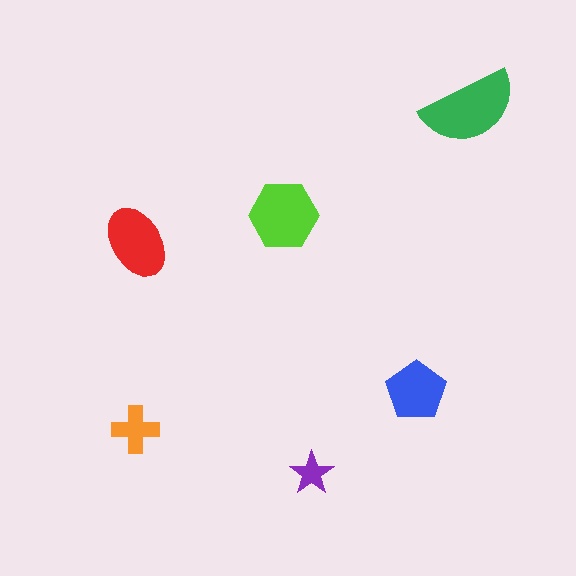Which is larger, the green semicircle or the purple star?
The green semicircle.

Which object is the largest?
The green semicircle.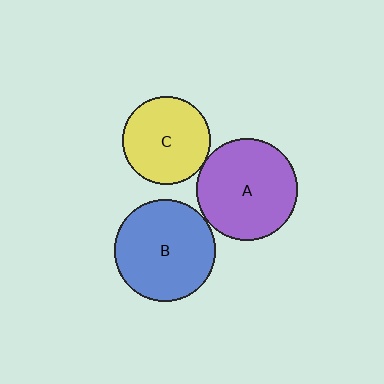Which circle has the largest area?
Circle A (purple).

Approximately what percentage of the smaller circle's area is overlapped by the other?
Approximately 5%.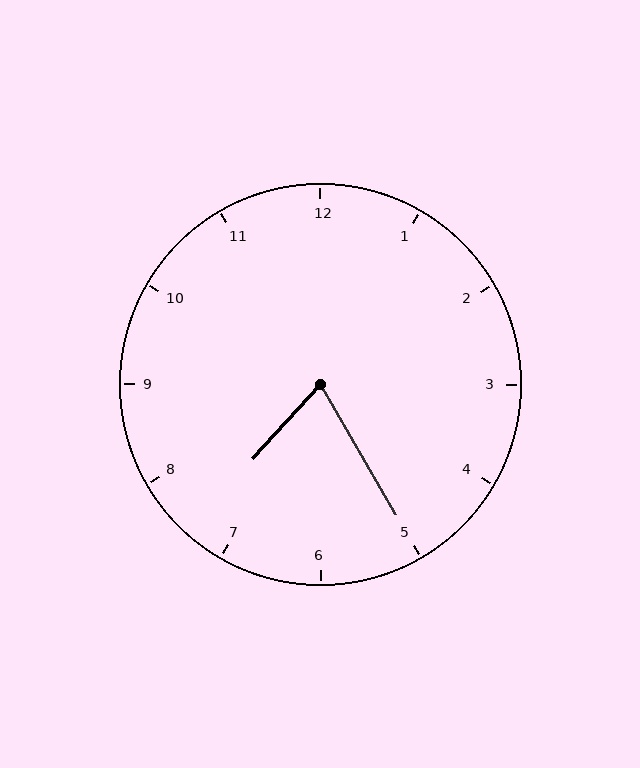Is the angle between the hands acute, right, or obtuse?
It is acute.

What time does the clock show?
7:25.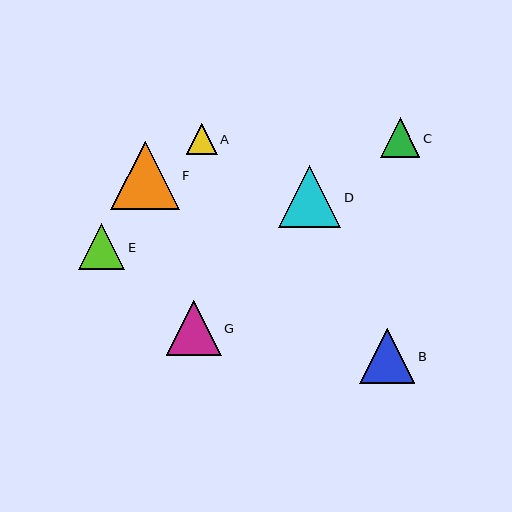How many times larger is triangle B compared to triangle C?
Triangle B is approximately 1.4 times the size of triangle C.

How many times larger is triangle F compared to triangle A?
Triangle F is approximately 2.2 times the size of triangle A.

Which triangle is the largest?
Triangle F is the largest with a size of approximately 68 pixels.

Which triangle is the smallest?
Triangle A is the smallest with a size of approximately 31 pixels.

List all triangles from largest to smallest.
From largest to smallest: F, D, G, B, E, C, A.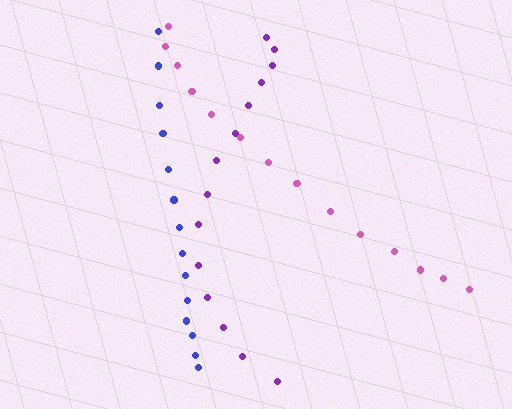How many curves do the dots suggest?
There are 3 distinct paths.